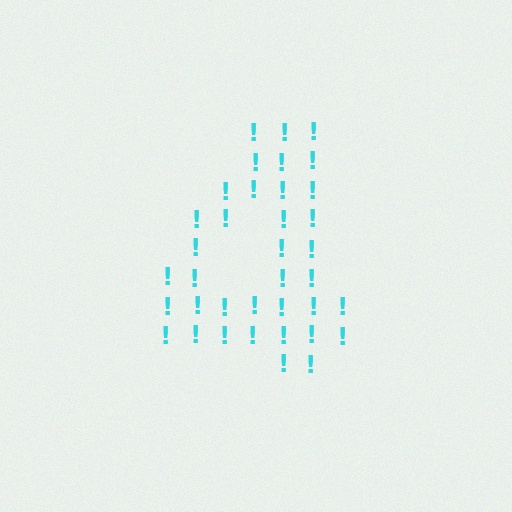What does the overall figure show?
The overall figure shows the digit 4.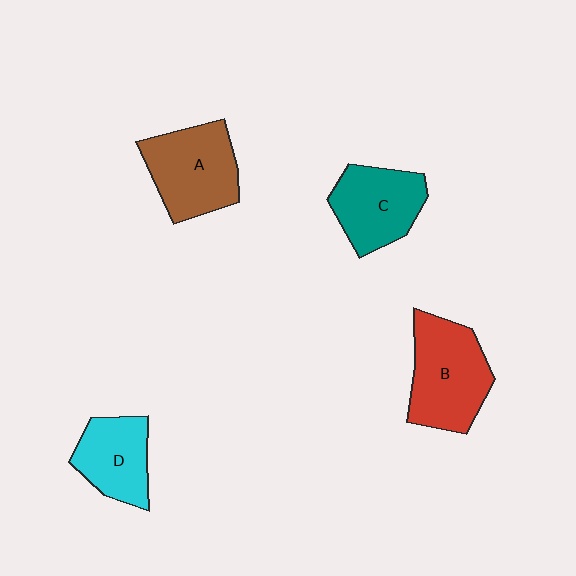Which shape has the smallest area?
Shape D (cyan).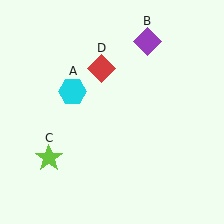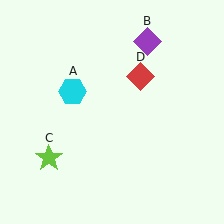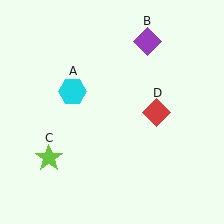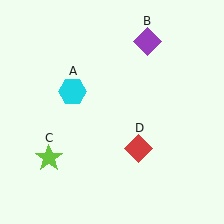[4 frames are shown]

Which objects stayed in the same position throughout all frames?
Cyan hexagon (object A) and purple diamond (object B) and lime star (object C) remained stationary.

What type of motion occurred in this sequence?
The red diamond (object D) rotated clockwise around the center of the scene.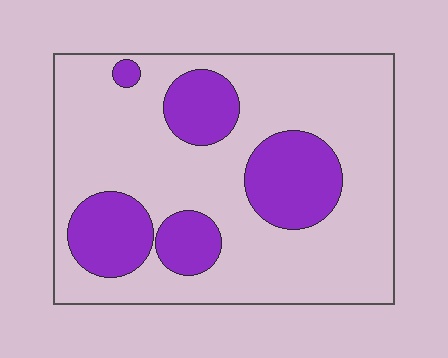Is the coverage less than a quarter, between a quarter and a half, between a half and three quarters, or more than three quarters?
Between a quarter and a half.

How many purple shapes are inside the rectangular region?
5.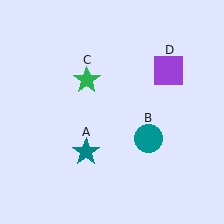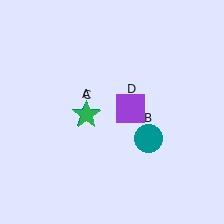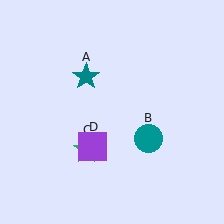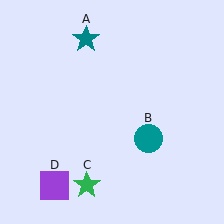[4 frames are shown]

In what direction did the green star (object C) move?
The green star (object C) moved down.